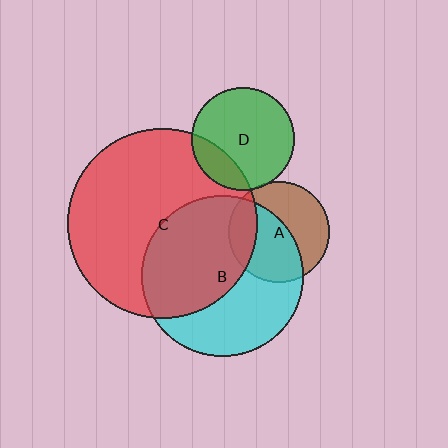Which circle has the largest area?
Circle C (red).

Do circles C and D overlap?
Yes.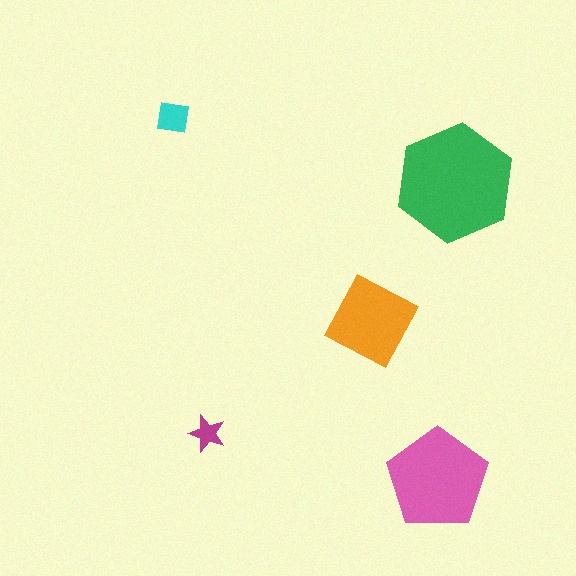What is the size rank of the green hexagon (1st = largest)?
1st.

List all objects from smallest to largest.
The magenta star, the cyan square, the orange square, the pink pentagon, the green hexagon.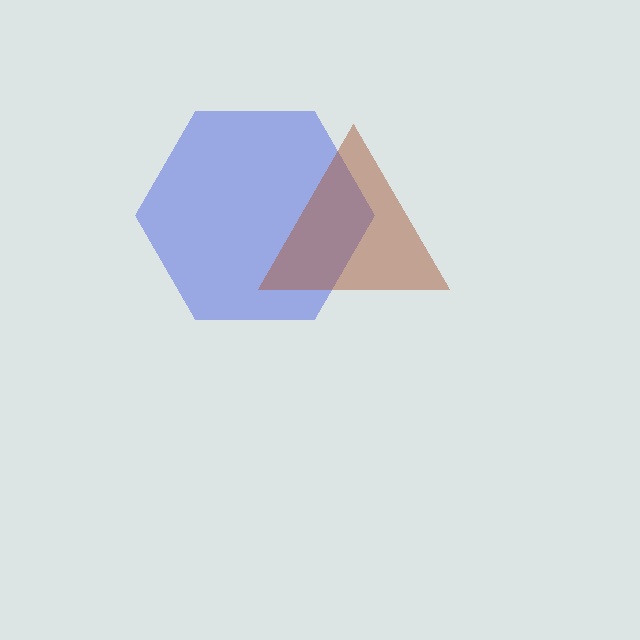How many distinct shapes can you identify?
There are 2 distinct shapes: a blue hexagon, a brown triangle.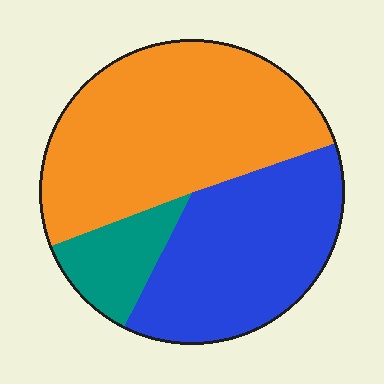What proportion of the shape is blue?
Blue takes up between a quarter and a half of the shape.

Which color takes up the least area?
Teal, at roughly 10%.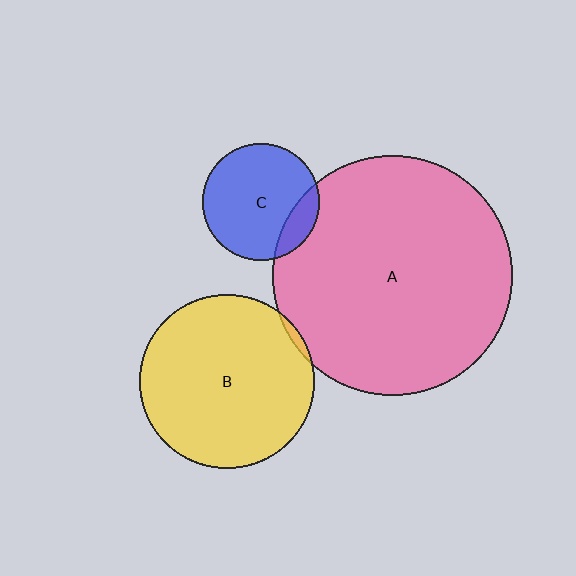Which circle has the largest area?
Circle A (pink).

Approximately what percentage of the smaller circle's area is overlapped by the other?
Approximately 15%.